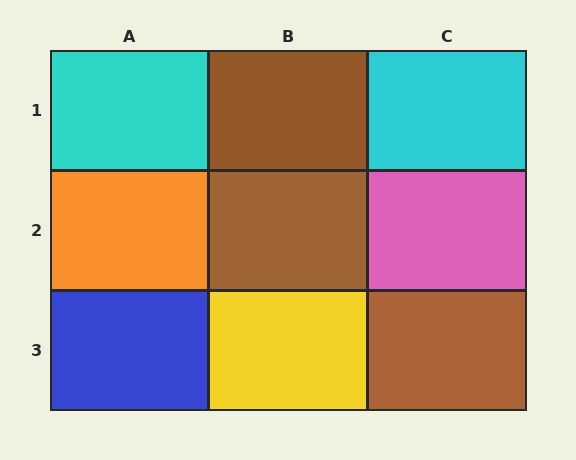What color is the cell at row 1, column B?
Brown.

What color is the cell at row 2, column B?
Brown.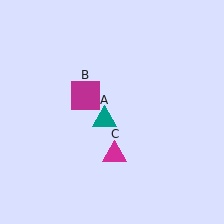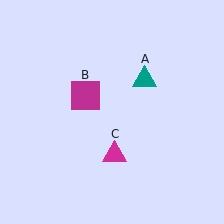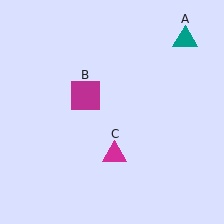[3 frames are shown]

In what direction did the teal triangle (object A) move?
The teal triangle (object A) moved up and to the right.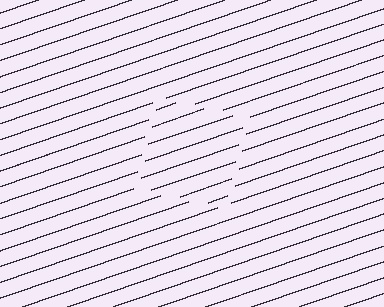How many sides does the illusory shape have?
4 sides — the line-ends trace a square.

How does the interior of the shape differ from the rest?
The interior of the shape contains the same grating, shifted by half a period — the contour is defined by the phase discontinuity where line-ends from the inner and outer gratings abut.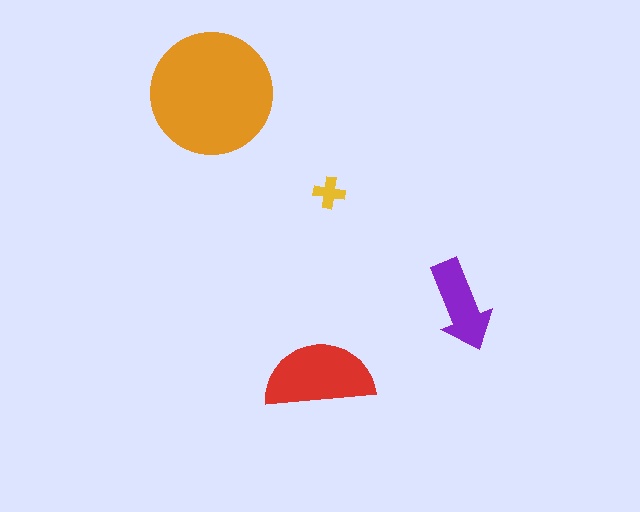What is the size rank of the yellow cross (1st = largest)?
4th.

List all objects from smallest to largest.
The yellow cross, the purple arrow, the red semicircle, the orange circle.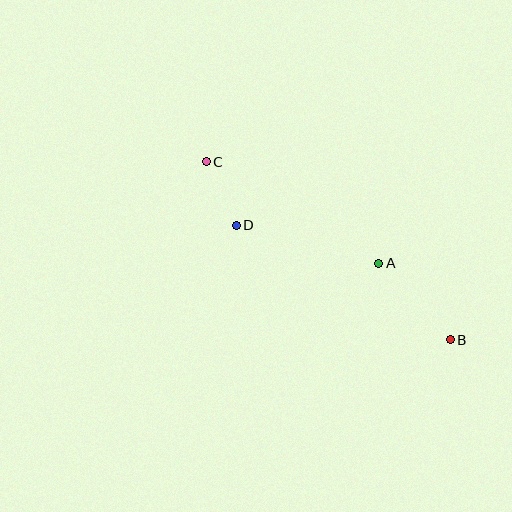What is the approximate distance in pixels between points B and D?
The distance between B and D is approximately 243 pixels.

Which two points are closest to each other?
Points C and D are closest to each other.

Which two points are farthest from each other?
Points B and C are farthest from each other.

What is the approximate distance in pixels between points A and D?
The distance between A and D is approximately 148 pixels.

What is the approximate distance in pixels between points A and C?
The distance between A and C is approximately 200 pixels.